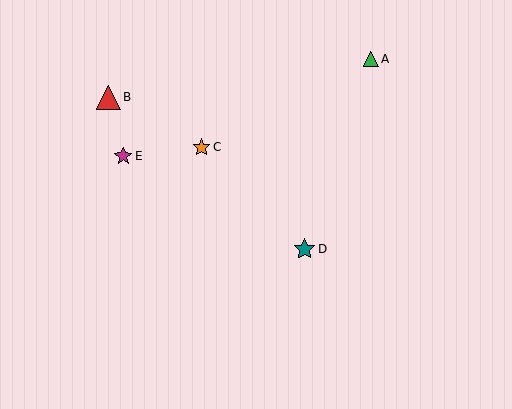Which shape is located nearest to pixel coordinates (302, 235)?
The teal star (labeled D) at (304, 249) is nearest to that location.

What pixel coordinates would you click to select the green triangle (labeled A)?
Click at (371, 59) to select the green triangle A.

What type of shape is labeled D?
Shape D is a teal star.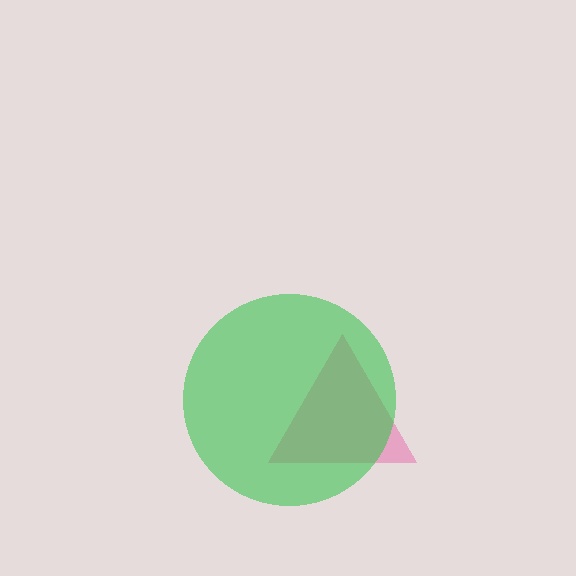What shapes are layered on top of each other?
The layered shapes are: a pink triangle, a green circle.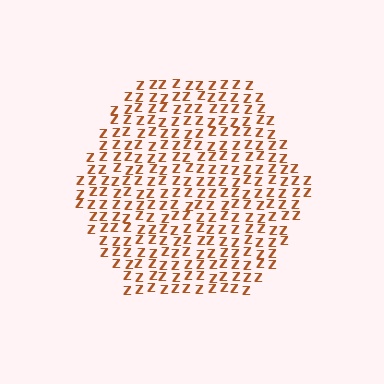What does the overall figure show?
The overall figure shows a hexagon.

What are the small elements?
The small elements are letter Z's.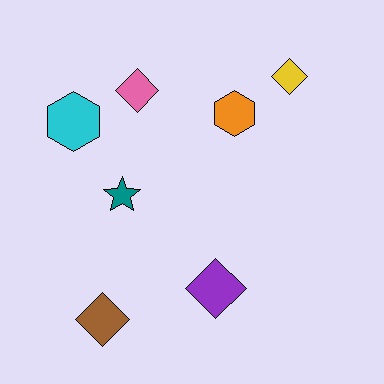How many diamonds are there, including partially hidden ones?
There are 4 diamonds.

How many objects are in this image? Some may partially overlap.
There are 7 objects.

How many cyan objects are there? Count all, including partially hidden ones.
There is 1 cyan object.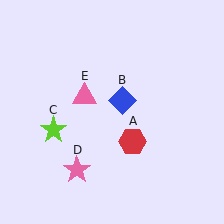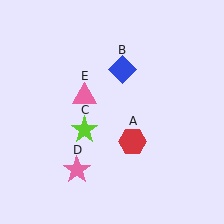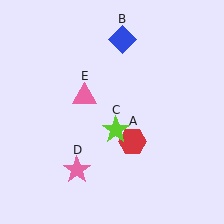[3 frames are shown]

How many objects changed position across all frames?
2 objects changed position: blue diamond (object B), lime star (object C).